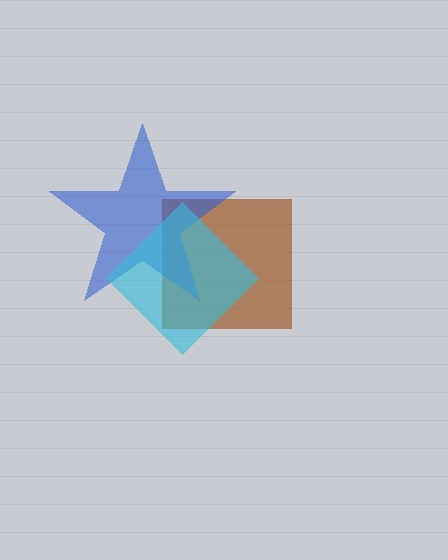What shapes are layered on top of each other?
The layered shapes are: a brown square, a blue star, a cyan diamond.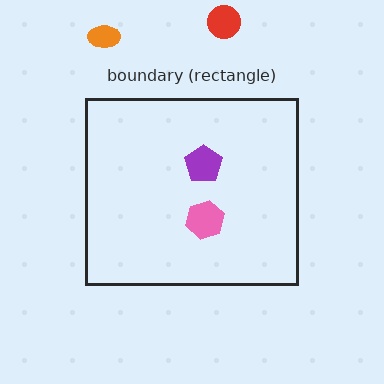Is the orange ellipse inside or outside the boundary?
Outside.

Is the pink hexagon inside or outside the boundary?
Inside.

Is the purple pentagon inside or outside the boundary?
Inside.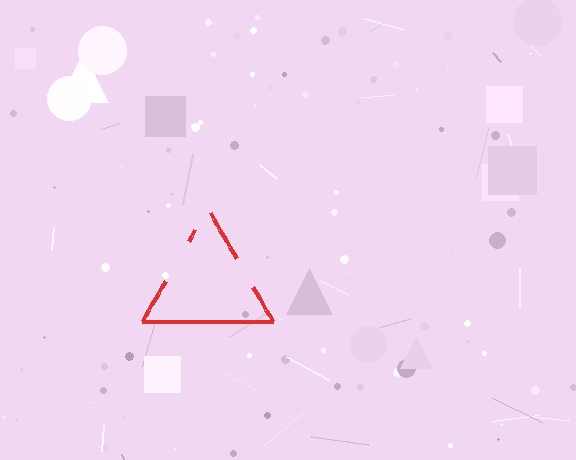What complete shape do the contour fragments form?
The contour fragments form a triangle.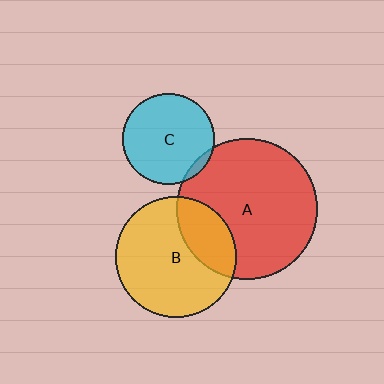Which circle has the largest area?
Circle A (red).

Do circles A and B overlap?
Yes.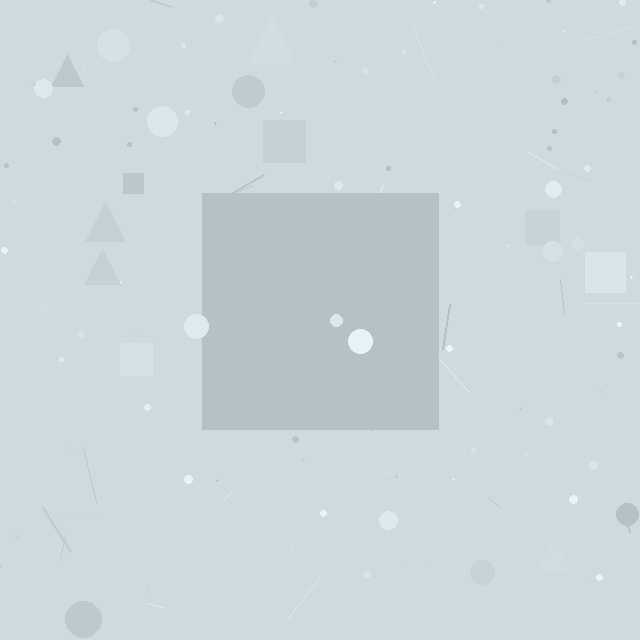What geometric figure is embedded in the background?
A square is embedded in the background.